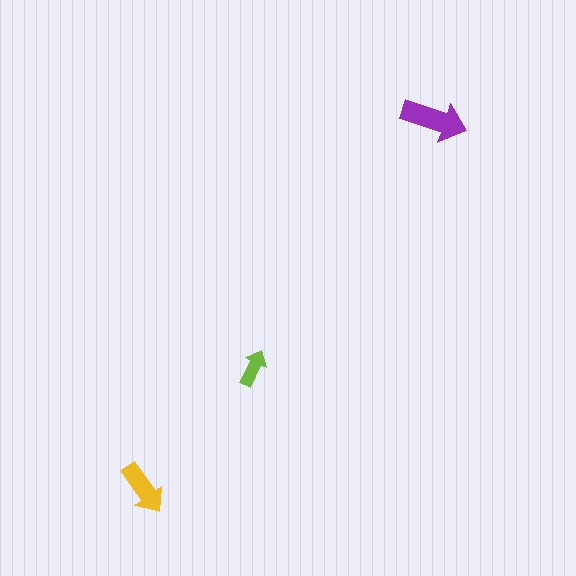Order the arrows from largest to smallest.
the purple one, the yellow one, the lime one.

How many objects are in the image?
There are 3 objects in the image.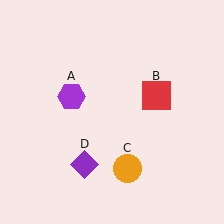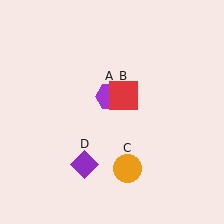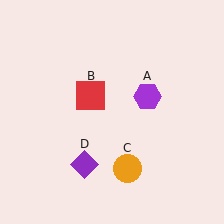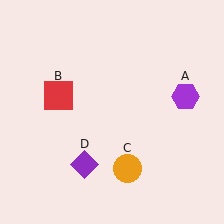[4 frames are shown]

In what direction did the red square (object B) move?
The red square (object B) moved left.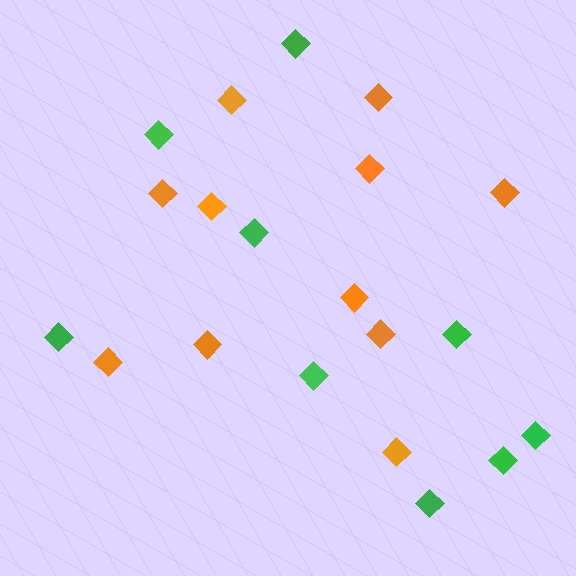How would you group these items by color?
There are 2 groups: one group of orange diamonds (11) and one group of green diamonds (9).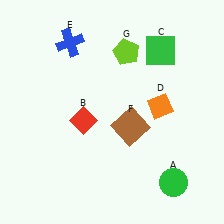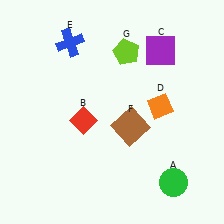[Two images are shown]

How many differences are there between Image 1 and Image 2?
There is 1 difference between the two images.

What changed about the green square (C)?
In Image 1, C is green. In Image 2, it changed to purple.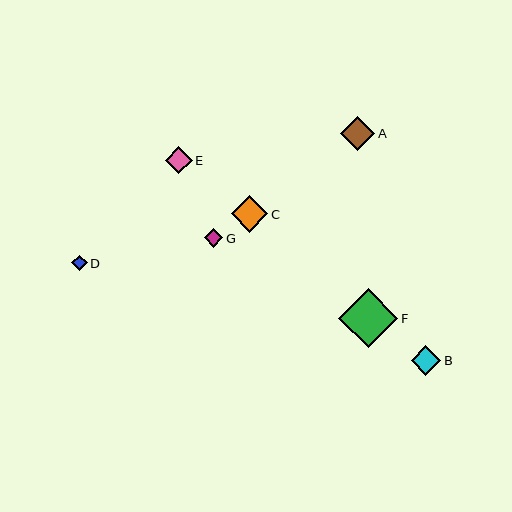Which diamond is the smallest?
Diamond D is the smallest with a size of approximately 16 pixels.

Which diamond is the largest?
Diamond F is the largest with a size of approximately 59 pixels.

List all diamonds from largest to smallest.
From largest to smallest: F, C, A, B, E, G, D.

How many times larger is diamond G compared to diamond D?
Diamond G is approximately 1.2 times the size of diamond D.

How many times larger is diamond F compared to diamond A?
Diamond F is approximately 1.7 times the size of diamond A.